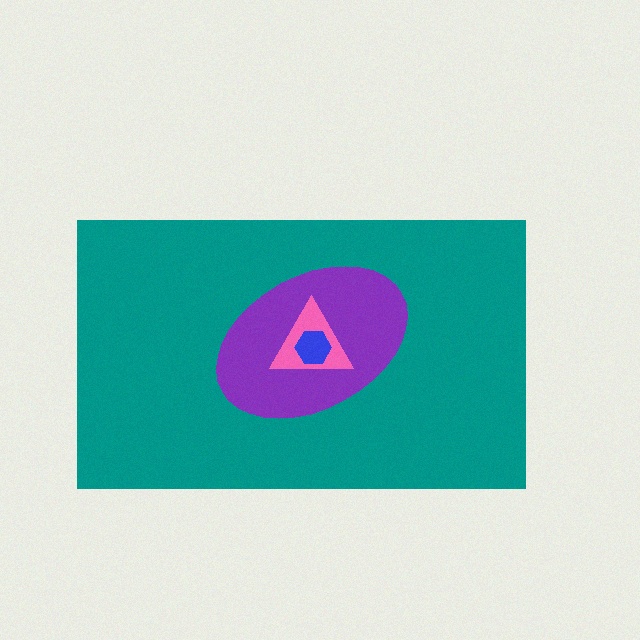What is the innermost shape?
The blue hexagon.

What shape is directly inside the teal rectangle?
The purple ellipse.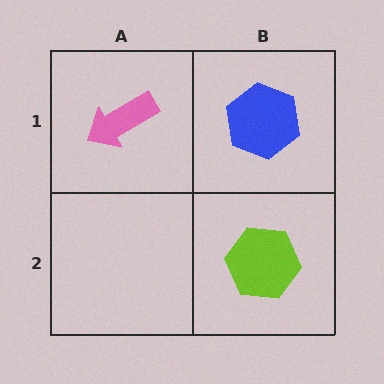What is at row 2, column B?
A lime hexagon.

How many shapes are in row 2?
1 shape.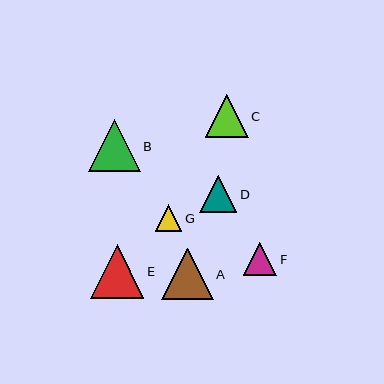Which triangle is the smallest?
Triangle G is the smallest with a size of approximately 27 pixels.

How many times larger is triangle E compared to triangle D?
Triangle E is approximately 1.5 times the size of triangle D.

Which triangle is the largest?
Triangle E is the largest with a size of approximately 54 pixels.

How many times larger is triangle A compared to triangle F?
Triangle A is approximately 1.5 times the size of triangle F.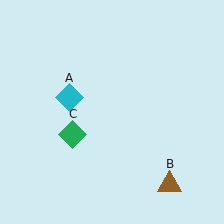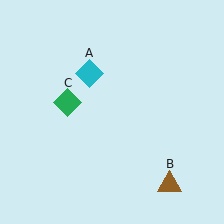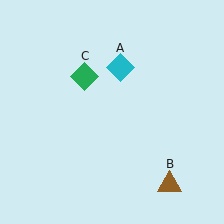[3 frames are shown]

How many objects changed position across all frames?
2 objects changed position: cyan diamond (object A), green diamond (object C).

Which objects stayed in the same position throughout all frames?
Brown triangle (object B) remained stationary.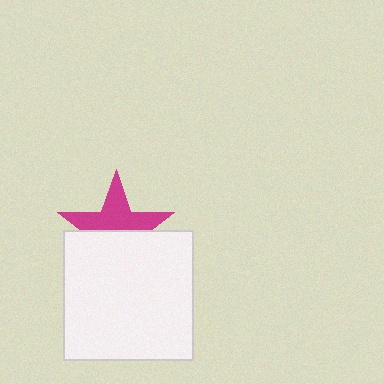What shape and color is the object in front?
The object in front is a white square.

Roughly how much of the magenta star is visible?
About half of it is visible (roughly 51%).